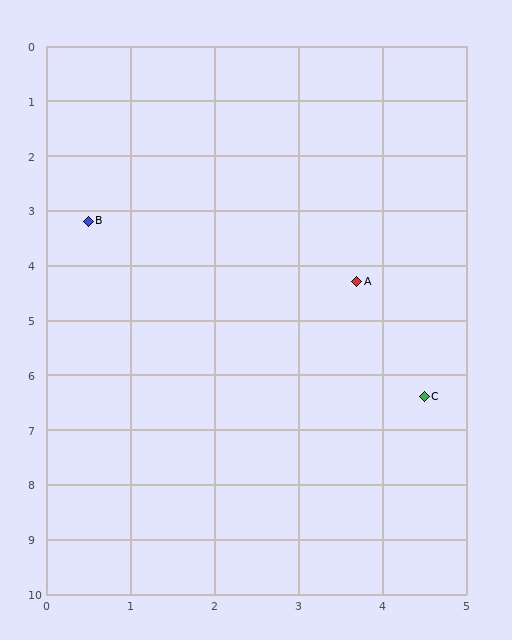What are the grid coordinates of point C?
Point C is at approximately (4.5, 6.4).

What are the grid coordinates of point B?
Point B is at approximately (0.5, 3.2).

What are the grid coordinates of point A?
Point A is at approximately (3.7, 4.3).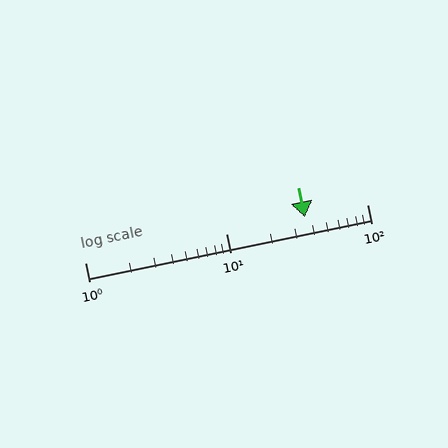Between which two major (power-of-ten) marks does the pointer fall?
The pointer is between 10 and 100.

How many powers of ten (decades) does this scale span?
The scale spans 2 decades, from 1 to 100.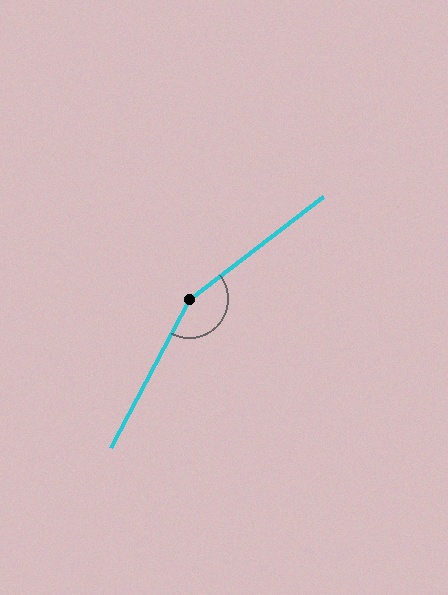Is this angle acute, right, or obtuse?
It is obtuse.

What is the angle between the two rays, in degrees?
Approximately 155 degrees.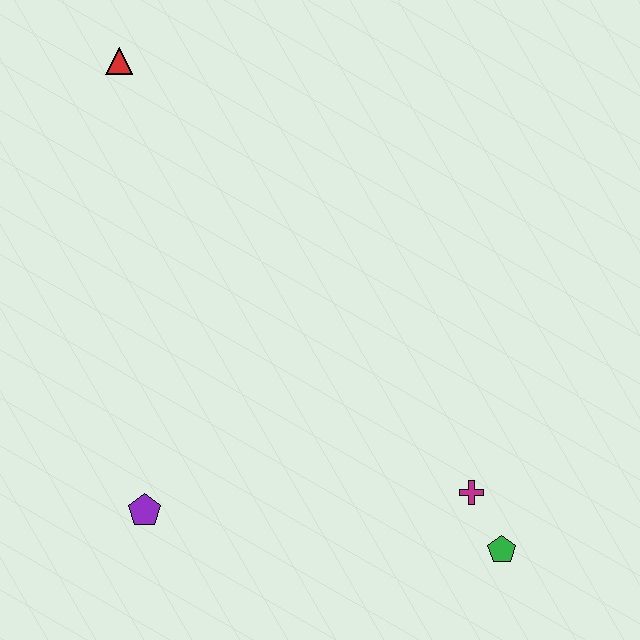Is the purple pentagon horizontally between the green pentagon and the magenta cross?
No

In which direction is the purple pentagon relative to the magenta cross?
The purple pentagon is to the left of the magenta cross.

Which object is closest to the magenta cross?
The green pentagon is closest to the magenta cross.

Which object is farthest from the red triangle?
The green pentagon is farthest from the red triangle.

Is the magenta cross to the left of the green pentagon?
Yes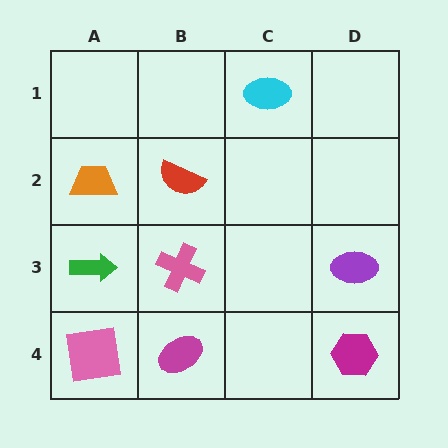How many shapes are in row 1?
1 shape.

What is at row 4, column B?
A magenta ellipse.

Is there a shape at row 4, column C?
No, that cell is empty.